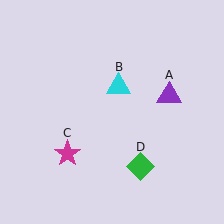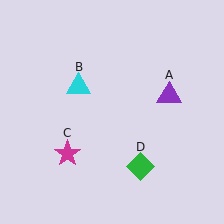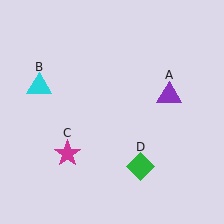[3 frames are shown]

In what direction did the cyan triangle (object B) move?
The cyan triangle (object B) moved left.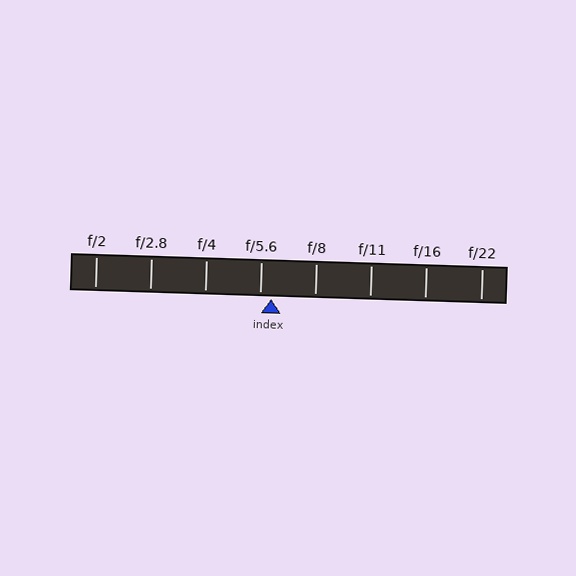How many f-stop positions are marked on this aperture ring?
There are 8 f-stop positions marked.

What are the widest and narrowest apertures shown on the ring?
The widest aperture shown is f/2 and the narrowest is f/22.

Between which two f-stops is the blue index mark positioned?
The index mark is between f/5.6 and f/8.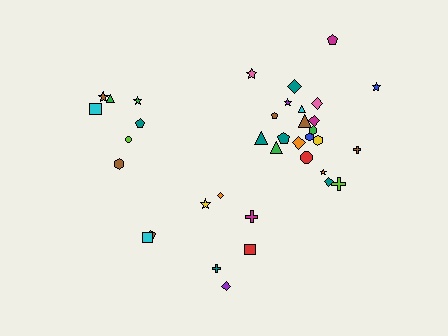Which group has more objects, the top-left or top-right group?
The top-right group.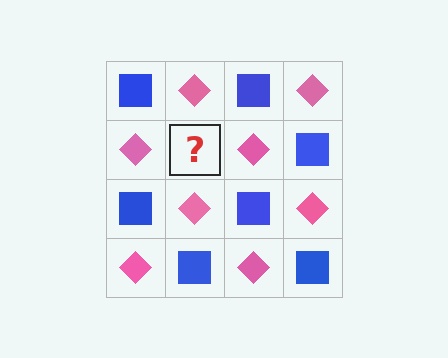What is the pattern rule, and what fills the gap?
The rule is that it alternates blue square and pink diamond in a checkerboard pattern. The gap should be filled with a blue square.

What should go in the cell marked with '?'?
The missing cell should contain a blue square.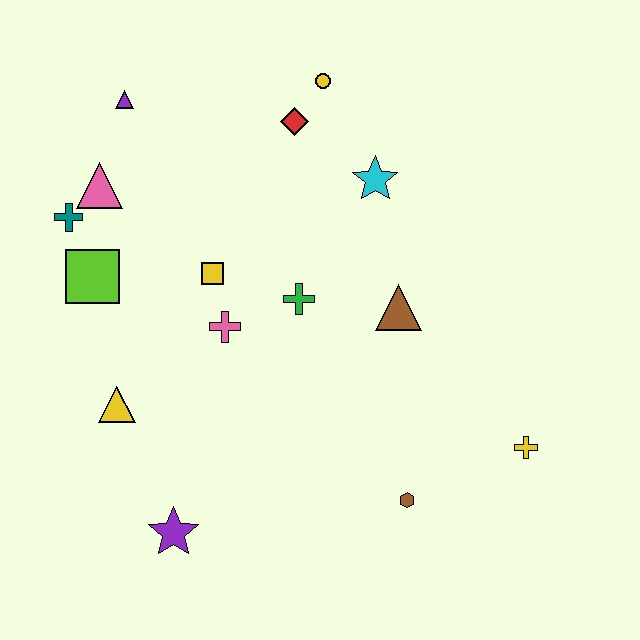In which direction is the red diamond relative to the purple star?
The red diamond is above the purple star.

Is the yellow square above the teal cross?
No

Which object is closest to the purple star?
The yellow triangle is closest to the purple star.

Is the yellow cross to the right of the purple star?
Yes